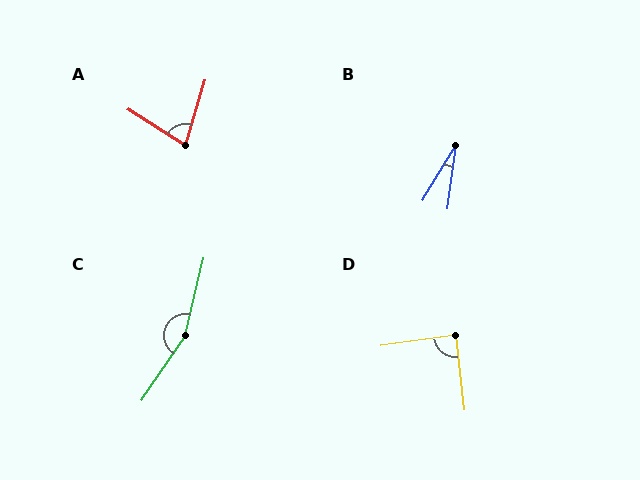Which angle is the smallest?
B, at approximately 23 degrees.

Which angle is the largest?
C, at approximately 160 degrees.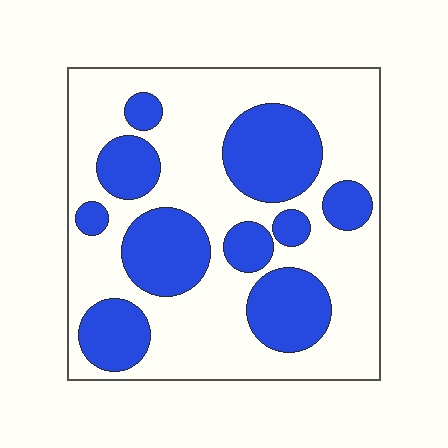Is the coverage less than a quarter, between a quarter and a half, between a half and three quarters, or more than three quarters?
Between a quarter and a half.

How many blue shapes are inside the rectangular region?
10.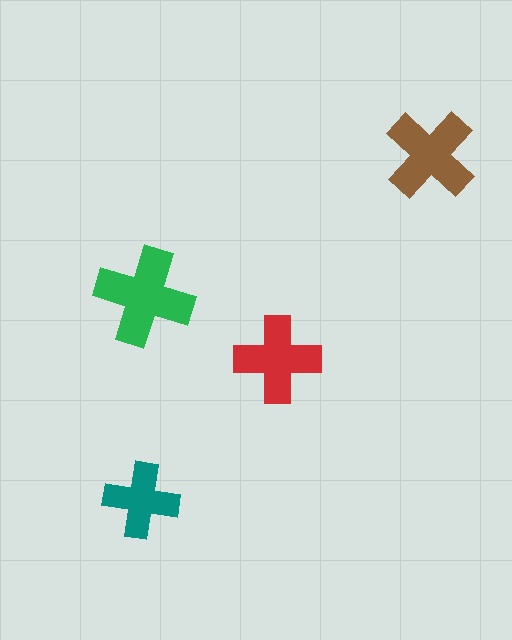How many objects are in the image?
There are 4 objects in the image.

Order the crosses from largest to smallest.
the green one, the brown one, the red one, the teal one.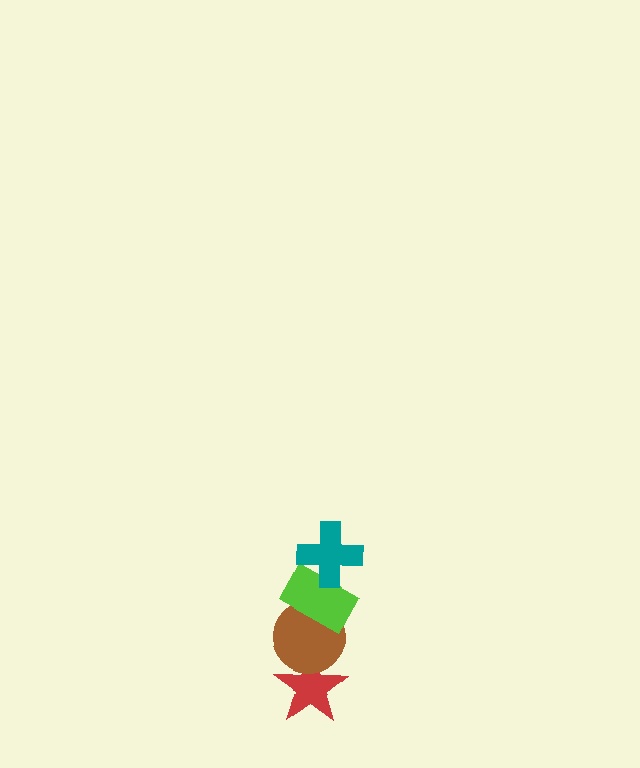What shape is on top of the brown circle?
The lime rectangle is on top of the brown circle.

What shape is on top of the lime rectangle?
The teal cross is on top of the lime rectangle.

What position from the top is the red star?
The red star is 4th from the top.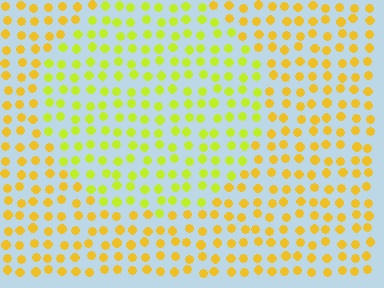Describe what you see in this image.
The image is filled with small yellow elements in a uniform arrangement. A circle-shaped region is visible where the elements are tinted to a slightly different hue, forming a subtle color boundary.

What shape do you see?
I see a circle.